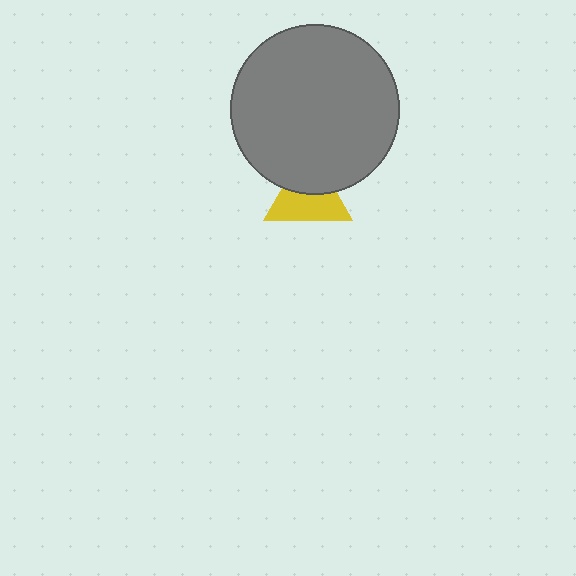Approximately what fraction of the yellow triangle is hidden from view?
Roughly 41% of the yellow triangle is hidden behind the gray circle.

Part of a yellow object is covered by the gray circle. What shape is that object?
It is a triangle.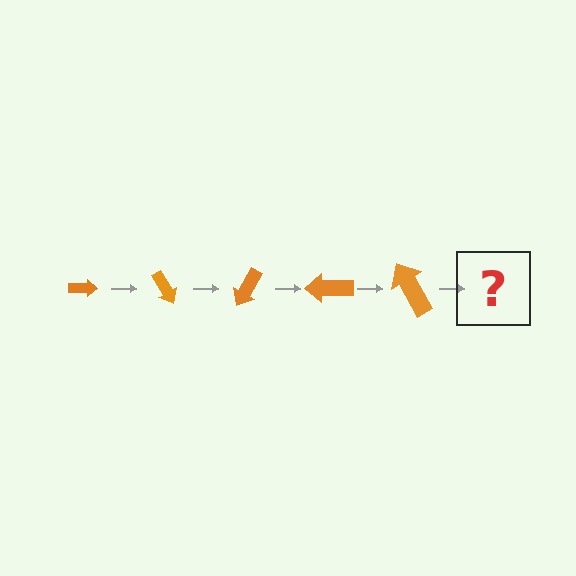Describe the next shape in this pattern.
It should be an arrow, larger than the previous one and rotated 300 degrees from the start.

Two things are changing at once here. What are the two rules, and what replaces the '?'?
The two rules are that the arrow grows larger each step and it rotates 60 degrees each step. The '?' should be an arrow, larger than the previous one and rotated 300 degrees from the start.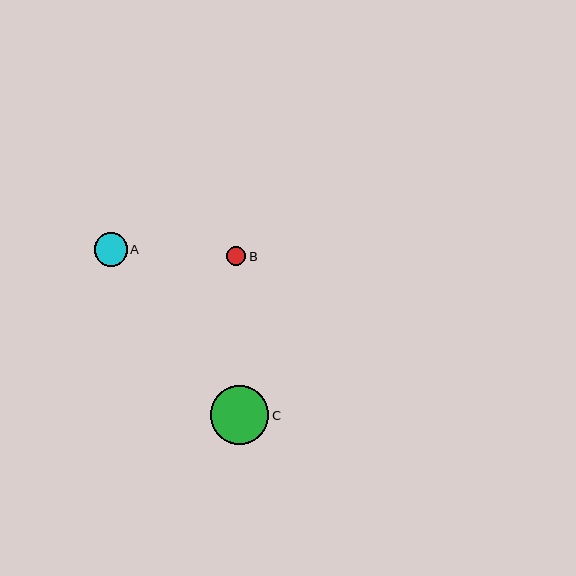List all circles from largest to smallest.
From largest to smallest: C, A, B.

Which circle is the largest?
Circle C is the largest with a size of approximately 59 pixels.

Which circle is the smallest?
Circle B is the smallest with a size of approximately 19 pixels.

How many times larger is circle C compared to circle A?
Circle C is approximately 1.8 times the size of circle A.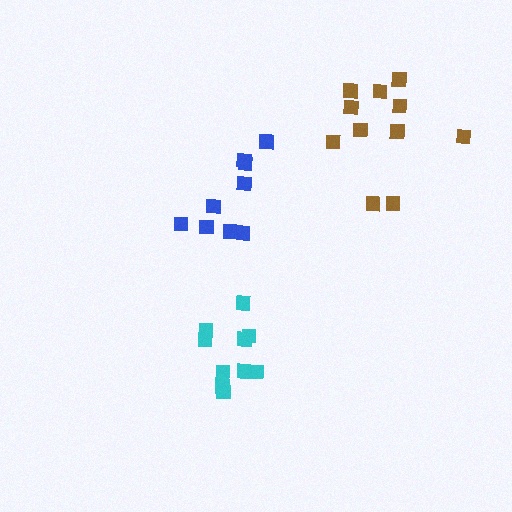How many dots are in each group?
Group 1: 11 dots, Group 2: 9 dots, Group 3: 10 dots (30 total).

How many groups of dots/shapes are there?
There are 3 groups.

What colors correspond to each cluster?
The clusters are colored: brown, blue, cyan.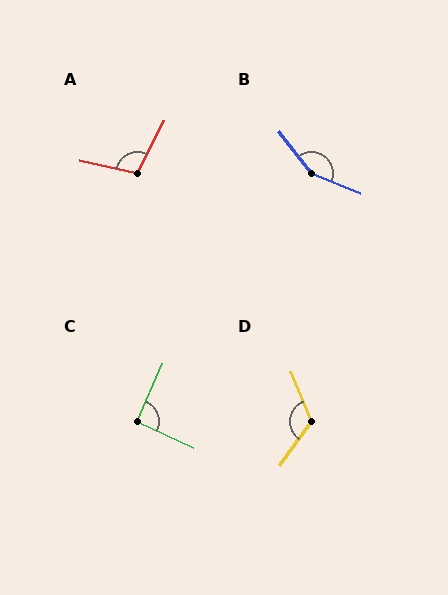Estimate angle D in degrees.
Approximately 123 degrees.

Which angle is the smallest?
C, at approximately 91 degrees.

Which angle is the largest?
B, at approximately 149 degrees.